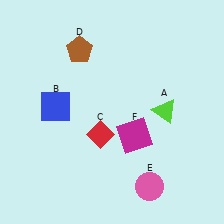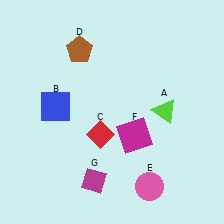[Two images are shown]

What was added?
A magenta diamond (G) was added in Image 2.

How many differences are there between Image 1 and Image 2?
There is 1 difference between the two images.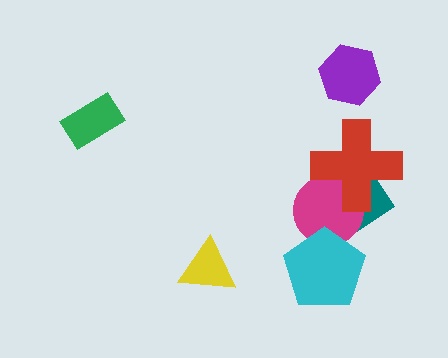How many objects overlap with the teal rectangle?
3 objects overlap with the teal rectangle.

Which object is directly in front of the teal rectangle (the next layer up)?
The magenta circle is directly in front of the teal rectangle.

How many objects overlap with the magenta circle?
3 objects overlap with the magenta circle.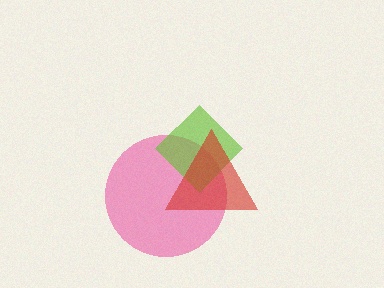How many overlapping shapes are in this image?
There are 3 overlapping shapes in the image.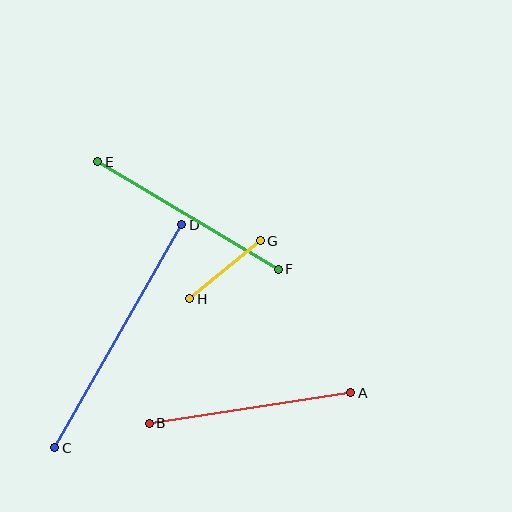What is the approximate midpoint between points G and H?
The midpoint is at approximately (225, 270) pixels.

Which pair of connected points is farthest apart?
Points C and D are farthest apart.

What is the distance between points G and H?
The distance is approximately 91 pixels.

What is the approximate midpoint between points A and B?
The midpoint is at approximately (250, 408) pixels.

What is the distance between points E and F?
The distance is approximately 210 pixels.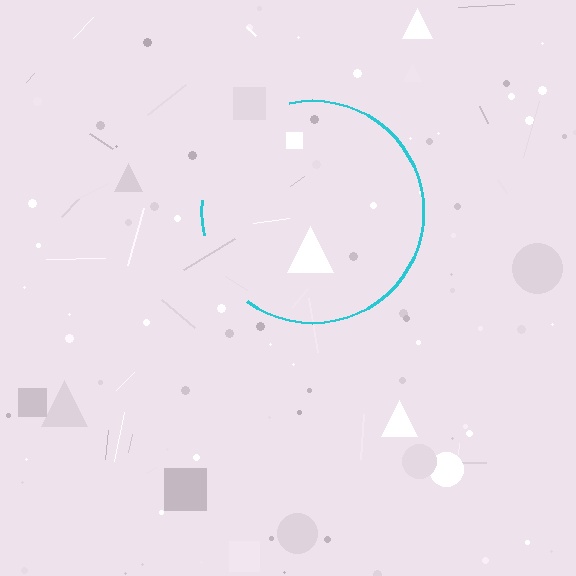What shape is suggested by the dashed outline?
The dashed outline suggests a circle.